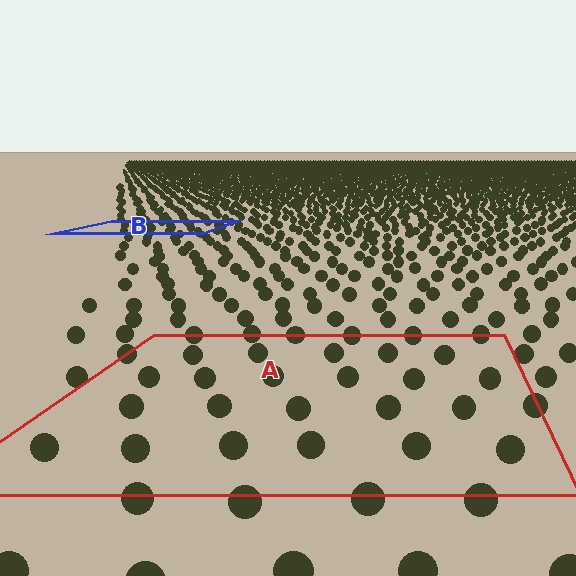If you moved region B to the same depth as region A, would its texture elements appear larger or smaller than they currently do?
They would appear larger. At a closer depth, the same texture elements are projected at a bigger on-screen size.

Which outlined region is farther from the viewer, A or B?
Region B is farther from the viewer — the texture elements inside it appear smaller and more densely packed.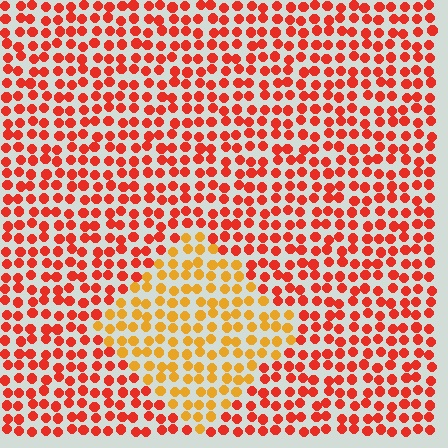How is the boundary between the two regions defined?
The boundary is defined purely by a slight shift in hue (about 36 degrees). Spacing, size, and orientation are identical on both sides.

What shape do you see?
I see a diamond.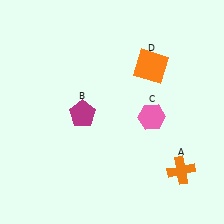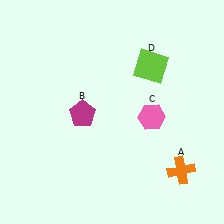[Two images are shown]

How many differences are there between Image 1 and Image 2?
There is 1 difference between the two images.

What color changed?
The square (D) changed from orange in Image 1 to lime in Image 2.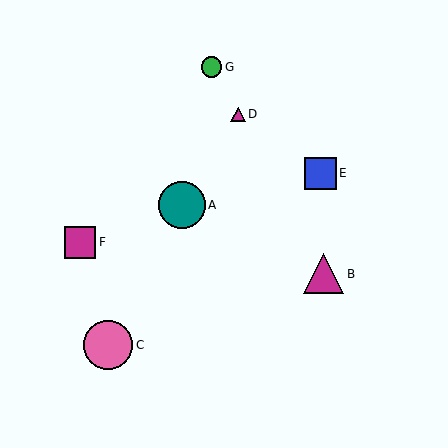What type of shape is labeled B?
Shape B is a magenta triangle.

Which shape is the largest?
The pink circle (labeled C) is the largest.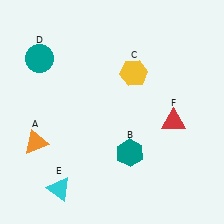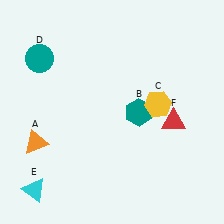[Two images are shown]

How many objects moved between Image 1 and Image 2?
3 objects moved between the two images.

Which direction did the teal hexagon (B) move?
The teal hexagon (B) moved up.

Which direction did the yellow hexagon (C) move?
The yellow hexagon (C) moved down.